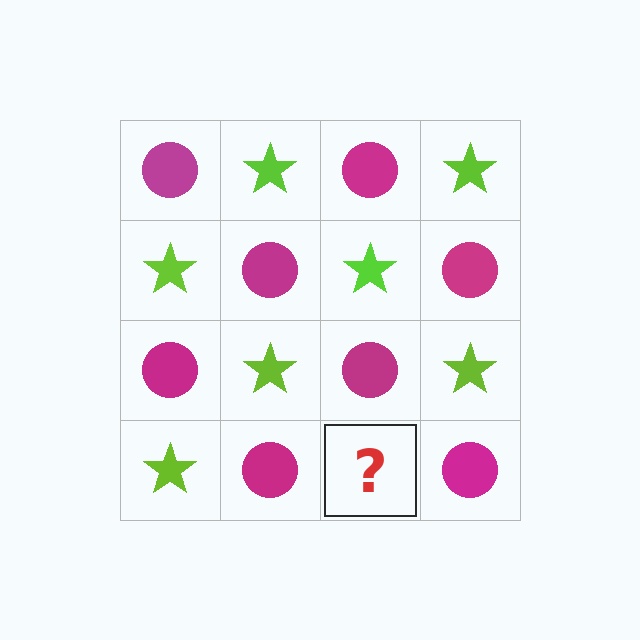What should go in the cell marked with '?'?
The missing cell should contain a lime star.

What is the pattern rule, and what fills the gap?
The rule is that it alternates magenta circle and lime star in a checkerboard pattern. The gap should be filled with a lime star.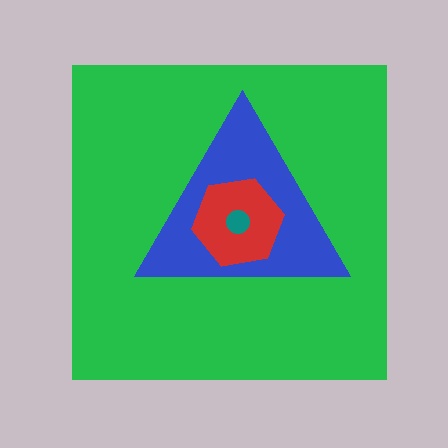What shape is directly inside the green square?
The blue triangle.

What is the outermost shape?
The green square.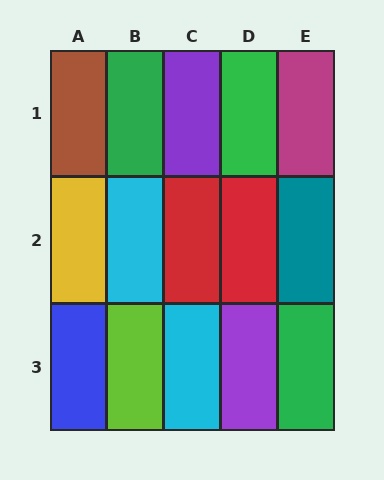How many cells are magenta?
1 cell is magenta.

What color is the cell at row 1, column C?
Purple.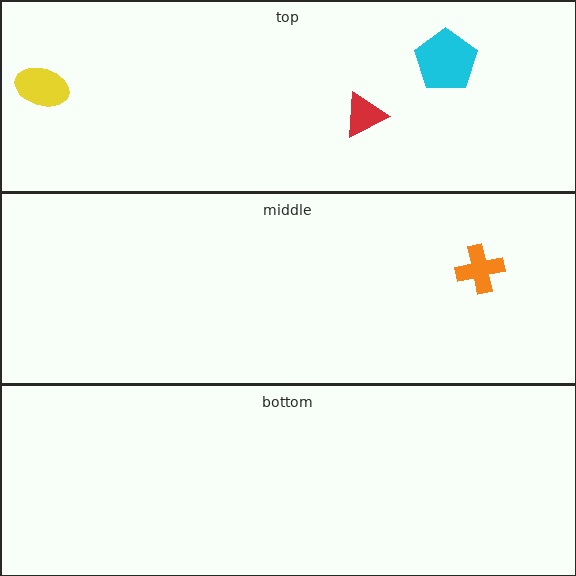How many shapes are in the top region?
3.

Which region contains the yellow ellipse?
The top region.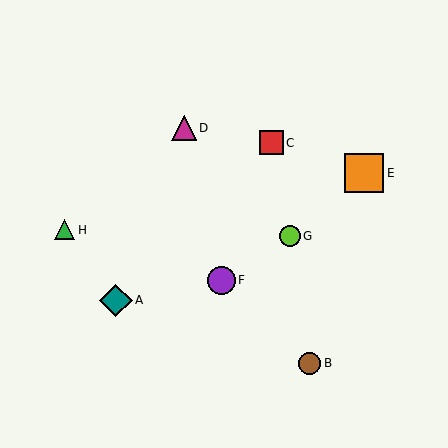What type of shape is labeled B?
Shape B is a brown circle.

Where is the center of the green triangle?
The center of the green triangle is at (65, 230).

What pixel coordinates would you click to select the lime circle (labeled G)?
Click at (290, 236) to select the lime circle G.